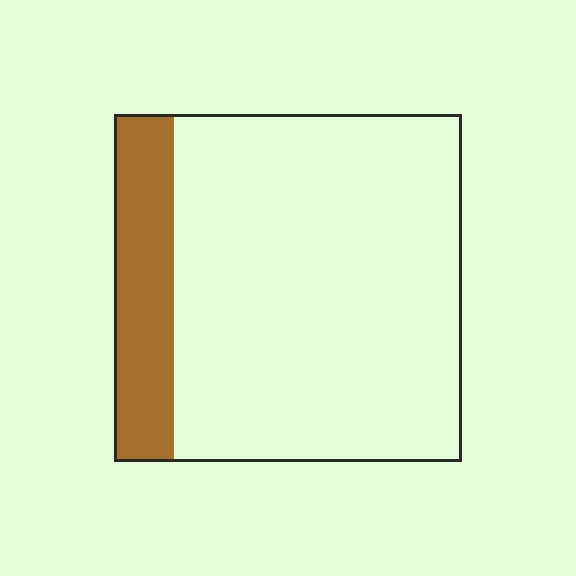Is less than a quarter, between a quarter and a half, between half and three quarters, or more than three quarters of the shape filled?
Less than a quarter.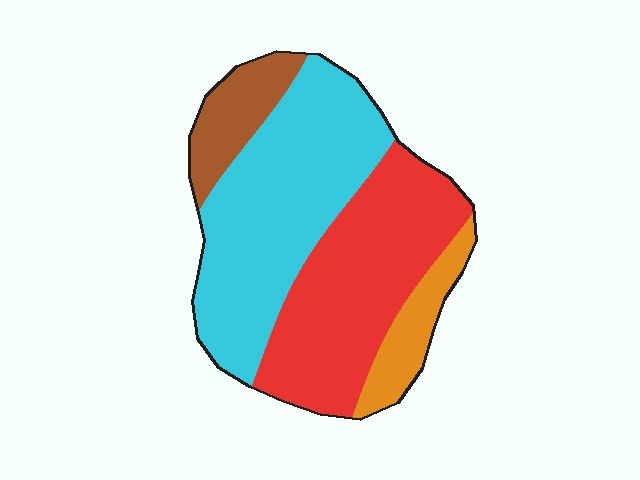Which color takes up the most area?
Cyan, at roughly 40%.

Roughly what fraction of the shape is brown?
Brown takes up about one tenth (1/10) of the shape.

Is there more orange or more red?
Red.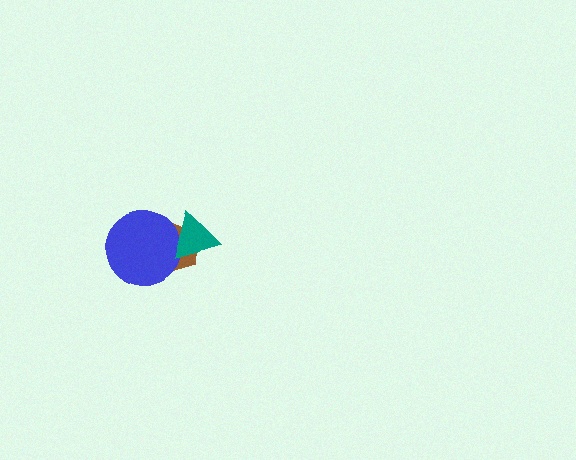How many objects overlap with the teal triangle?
2 objects overlap with the teal triangle.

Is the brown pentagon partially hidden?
Yes, it is partially covered by another shape.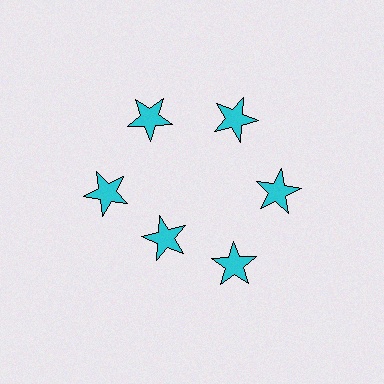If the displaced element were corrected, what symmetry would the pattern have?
It would have 6-fold rotational symmetry — the pattern would map onto itself every 60 degrees.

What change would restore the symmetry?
The symmetry would be restored by moving it outward, back onto the ring so that all 6 stars sit at equal angles and equal distance from the center.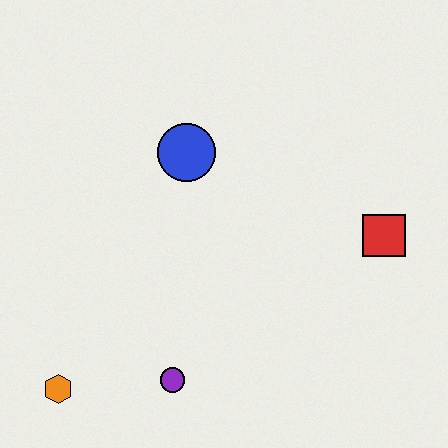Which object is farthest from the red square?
The orange hexagon is farthest from the red square.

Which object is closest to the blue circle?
The red square is closest to the blue circle.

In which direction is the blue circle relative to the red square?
The blue circle is to the left of the red square.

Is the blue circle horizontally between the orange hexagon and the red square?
Yes